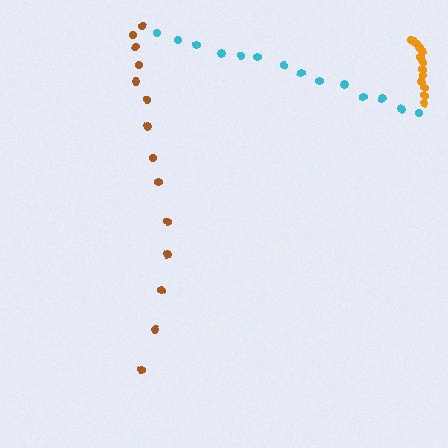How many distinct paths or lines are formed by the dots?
There are 3 distinct paths.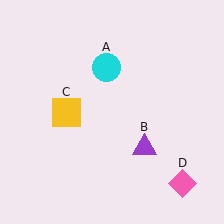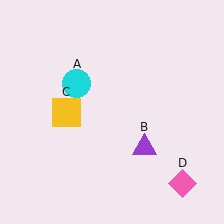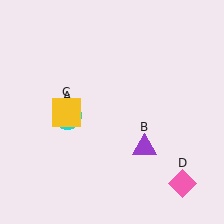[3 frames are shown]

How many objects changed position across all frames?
1 object changed position: cyan circle (object A).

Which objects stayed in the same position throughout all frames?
Purple triangle (object B) and yellow square (object C) and pink diamond (object D) remained stationary.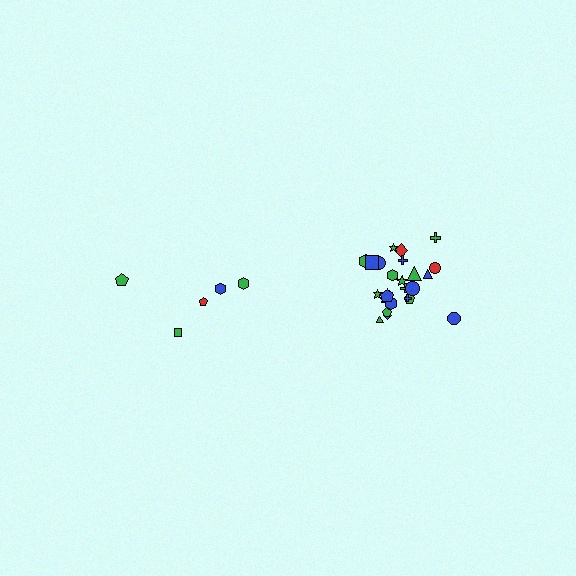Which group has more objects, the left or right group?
The right group.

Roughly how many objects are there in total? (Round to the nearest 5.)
Roughly 30 objects in total.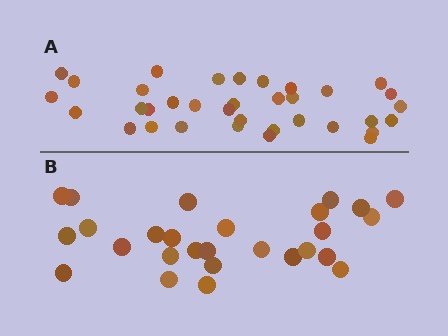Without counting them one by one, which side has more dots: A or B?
Region A (the top region) has more dots.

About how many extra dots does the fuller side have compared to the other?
Region A has roughly 8 or so more dots than region B.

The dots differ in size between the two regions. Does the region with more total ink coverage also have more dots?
No. Region B has more total ink coverage because its dots are larger, but region A actually contains more individual dots. Total area can be misleading — the number of items is what matters here.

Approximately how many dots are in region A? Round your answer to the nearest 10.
About 40 dots. (The exact count is 35, which rounds to 40.)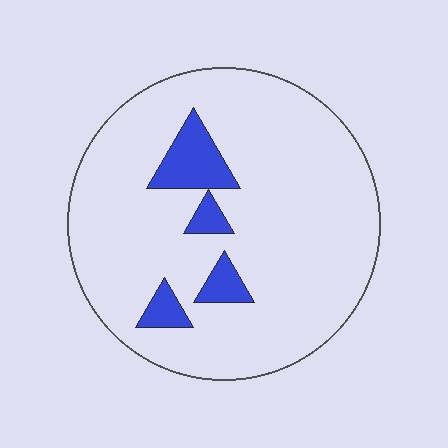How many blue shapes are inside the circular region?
4.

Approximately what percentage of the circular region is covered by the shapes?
Approximately 10%.